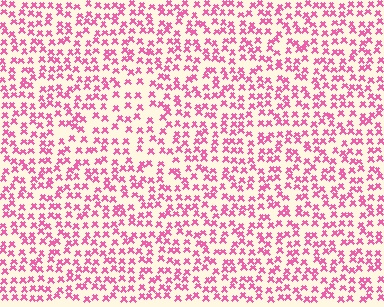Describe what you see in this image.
The image contains small pink elements arranged at two different densities. A triangle-shaped region is visible where the elements are less densely packed than the surrounding area.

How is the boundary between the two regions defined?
The boundary is defined by a change in element density (approximately 1.5x ratio). All elements are the same color, size, and shape.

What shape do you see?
I see a triangle.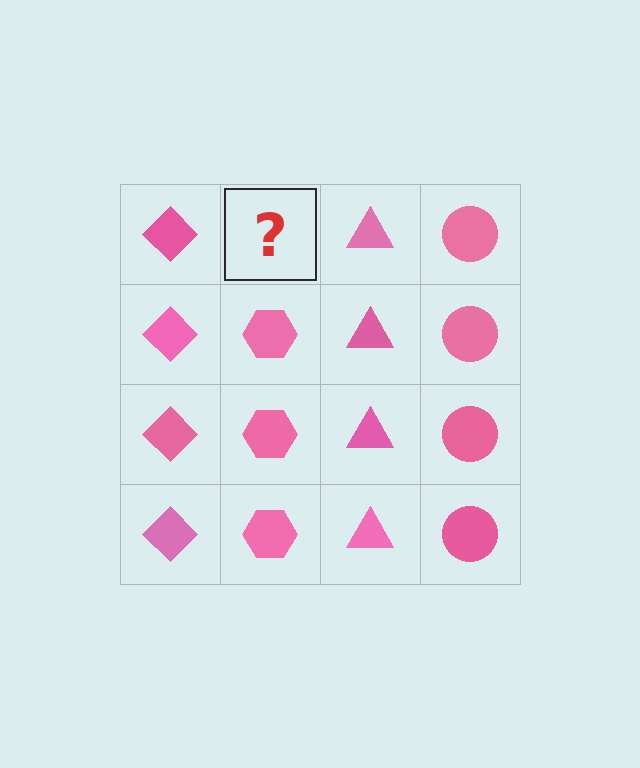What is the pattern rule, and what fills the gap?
The rule is that each column has a consistent shape. The gap should be filled with a pink hexagon.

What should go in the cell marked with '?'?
The missing cell should contain a pink hexagon.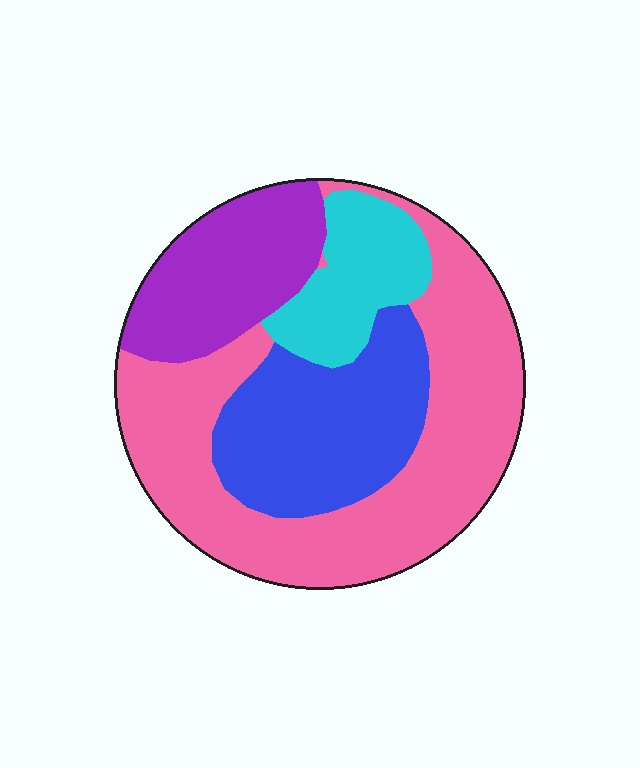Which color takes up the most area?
Pink, at roughly 45%.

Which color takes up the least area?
Cyan, at roughly 15%.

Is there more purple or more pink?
Pink.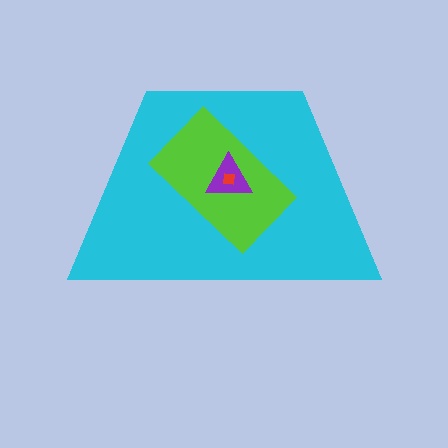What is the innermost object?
The red square.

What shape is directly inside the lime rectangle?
The purple triangle.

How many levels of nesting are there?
4.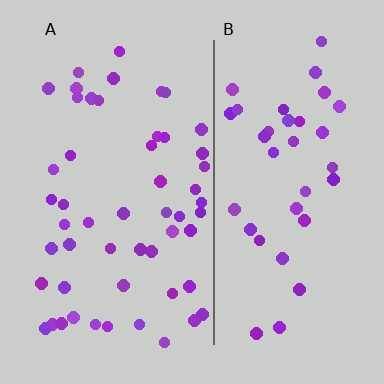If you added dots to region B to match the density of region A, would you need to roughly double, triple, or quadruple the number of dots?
Approximately double.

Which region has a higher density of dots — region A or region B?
A (the left).